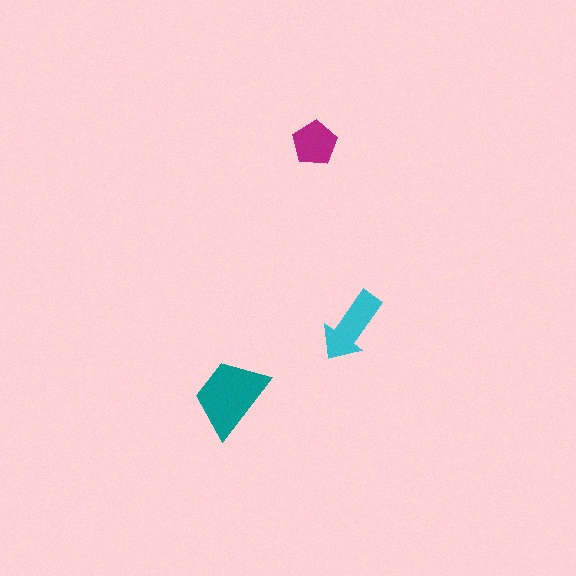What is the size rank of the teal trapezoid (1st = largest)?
1st.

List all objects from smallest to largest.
The magenta pentagon, the cyan arrow, the teal trapezoid.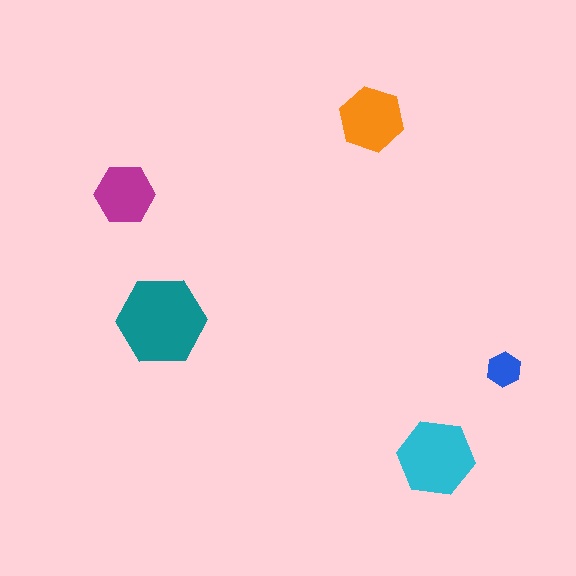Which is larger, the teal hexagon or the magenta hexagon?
The teal one.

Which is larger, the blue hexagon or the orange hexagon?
The orange one.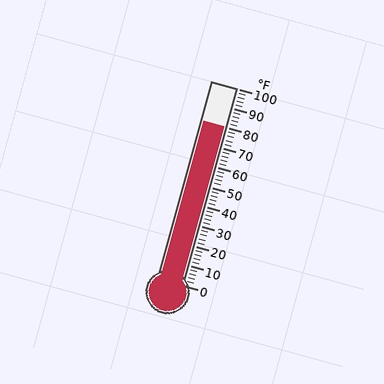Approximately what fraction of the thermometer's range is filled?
The thermometer is filled to approximately 80% of its range.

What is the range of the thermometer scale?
The thermometer scale ranges from 0°F to 100°F.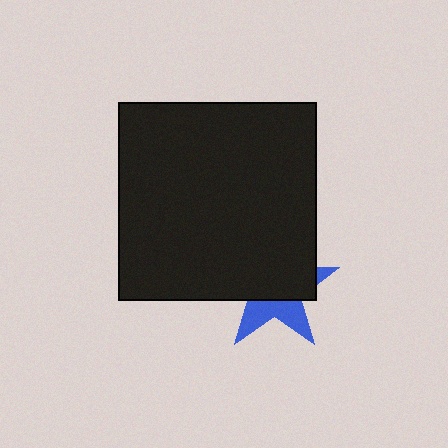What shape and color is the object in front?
The object in front is a black square.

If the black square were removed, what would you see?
You would see the complete blue star.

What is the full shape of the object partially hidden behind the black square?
The partially hidden object is a blue star.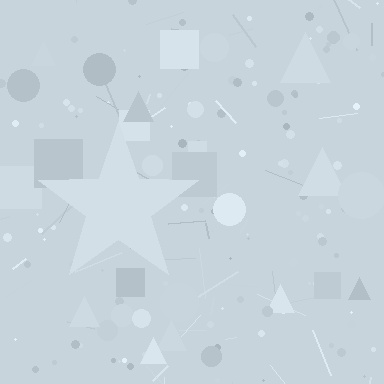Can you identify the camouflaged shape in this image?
The camouflaged shape is a star.